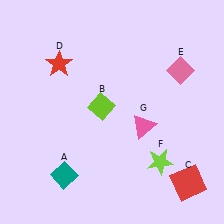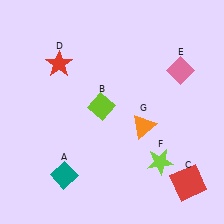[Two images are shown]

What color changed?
The triangle (G) changed from pink in Image 1 to orange in Image 2.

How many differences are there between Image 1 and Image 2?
There is 1 difference between the two images.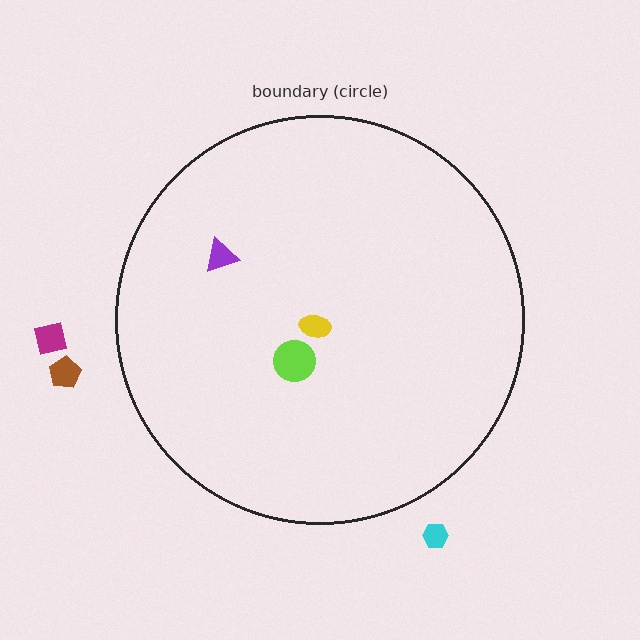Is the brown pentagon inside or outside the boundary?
Outside.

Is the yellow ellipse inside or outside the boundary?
Inside.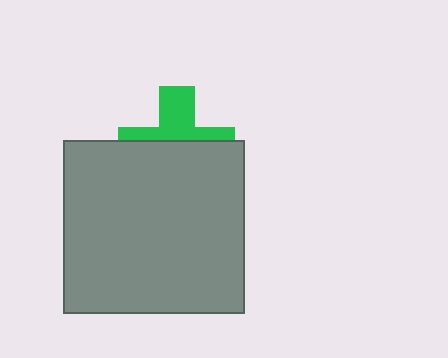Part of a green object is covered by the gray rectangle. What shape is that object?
It is a cross.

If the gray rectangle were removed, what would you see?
You would see the complete green cross.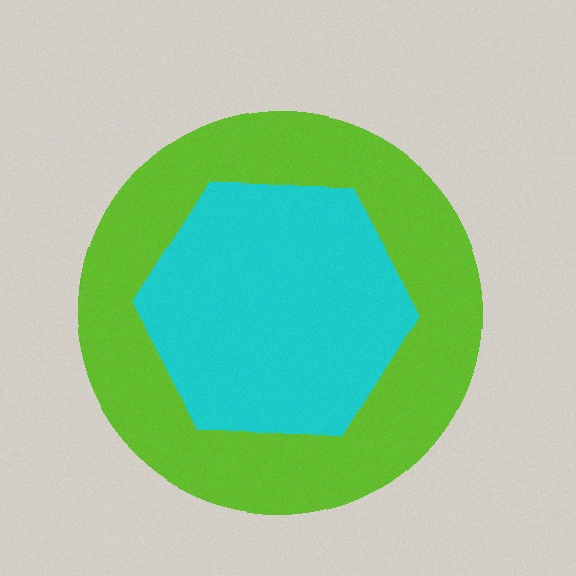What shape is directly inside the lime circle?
The cyan hexagon.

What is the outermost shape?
The lime circle.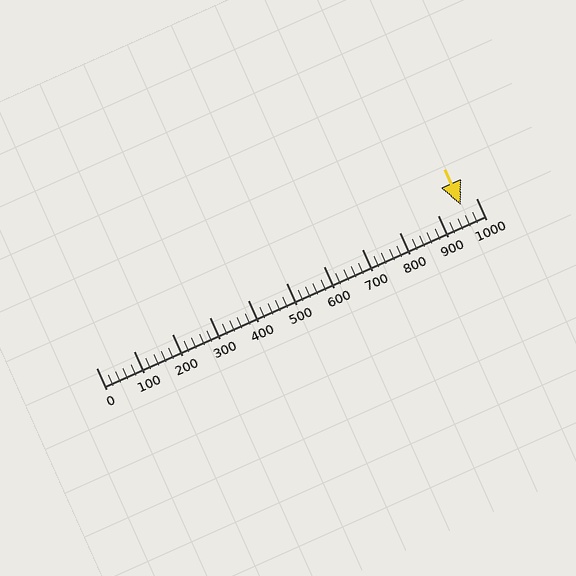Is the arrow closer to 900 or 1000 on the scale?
The arrow is closer to 1000.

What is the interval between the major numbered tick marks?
The major tick marks are spaced 100 units apart.